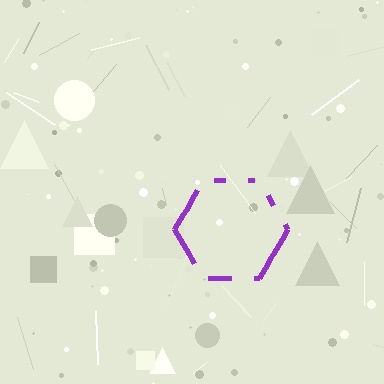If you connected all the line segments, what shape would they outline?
They would outline a hexagon.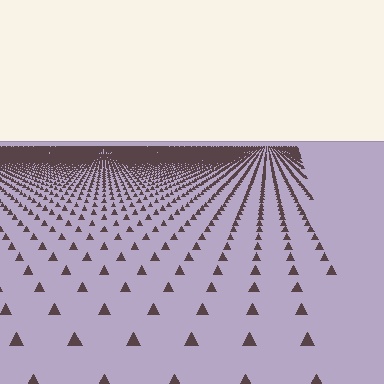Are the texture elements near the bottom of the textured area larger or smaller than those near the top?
Larger. Near the bottom, elements are closer to the viewer and appear at a bigger on-screen size.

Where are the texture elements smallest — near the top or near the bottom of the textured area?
Near the top.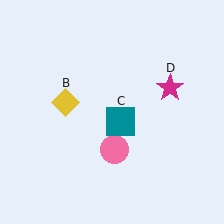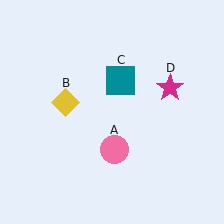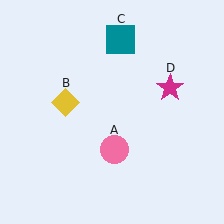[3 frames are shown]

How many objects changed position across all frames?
1 object changed position: teal square (object C).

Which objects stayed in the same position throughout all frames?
Pink circle (object A) and yellow diamond (object B) and magenta star (object D) remained stationary.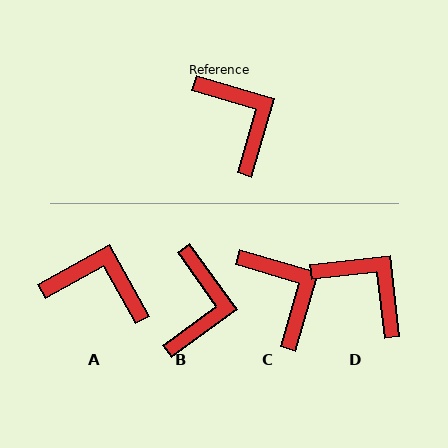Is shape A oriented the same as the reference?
No, it is off by about 45 degrees.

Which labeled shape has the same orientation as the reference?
C.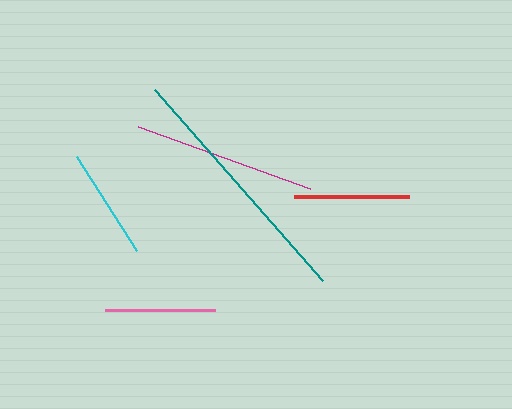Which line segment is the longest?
The teal line is the longest at approximately 255 pixels.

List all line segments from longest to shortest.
From longest to shortest: teal, magenta, red, cyan, pink.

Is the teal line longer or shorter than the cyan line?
The teal line is longer than the cyan line.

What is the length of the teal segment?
The teal segment is approximately 255 pixels long.